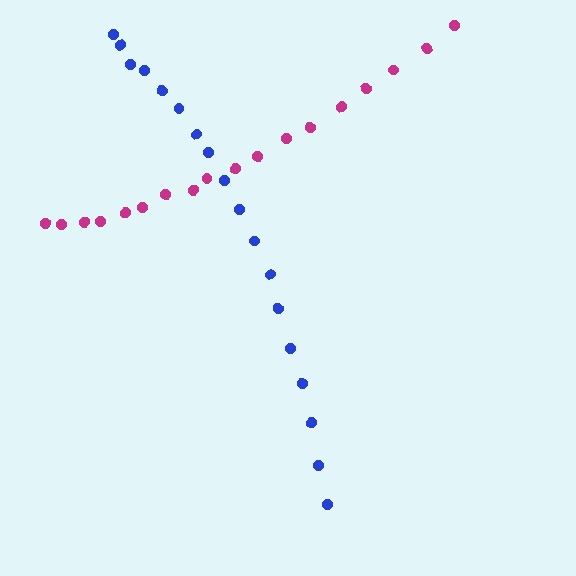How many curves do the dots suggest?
There are 2 distinct paths.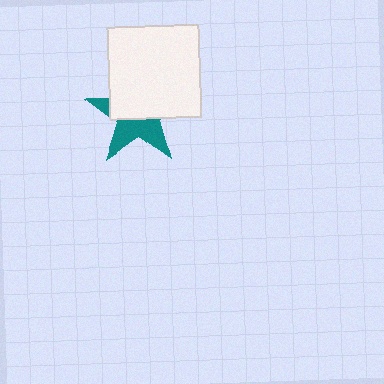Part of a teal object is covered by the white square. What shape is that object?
It is a star.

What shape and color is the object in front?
The object in front is a white square.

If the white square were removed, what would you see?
You would see the complete teal star.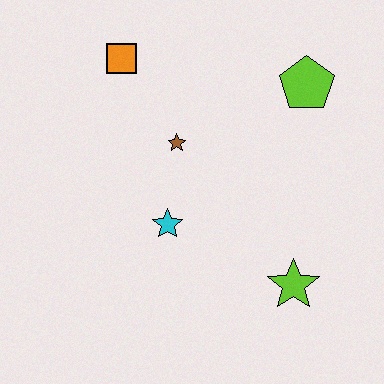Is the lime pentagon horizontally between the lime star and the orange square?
No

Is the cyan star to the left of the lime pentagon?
Yes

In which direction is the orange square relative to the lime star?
The orange square is above the lime star.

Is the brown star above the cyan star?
Yes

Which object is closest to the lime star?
The cyan star is closest to the lime star.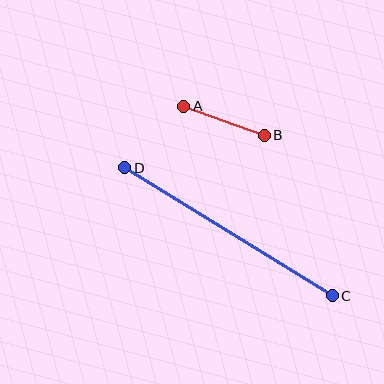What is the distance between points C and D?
The distance is approximately 244 pixels.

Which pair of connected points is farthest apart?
Points C and D are farthest apart.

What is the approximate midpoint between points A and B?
The midpoint is at approximately (224, 121) pixels.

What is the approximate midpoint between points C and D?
The midpoint is at approximately (228, 232) pixels.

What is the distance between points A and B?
The distance is approximately 86 pixels.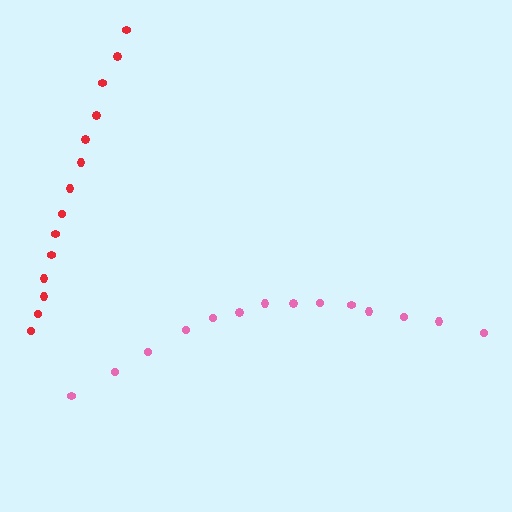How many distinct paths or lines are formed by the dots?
There are 2 distinct paths.